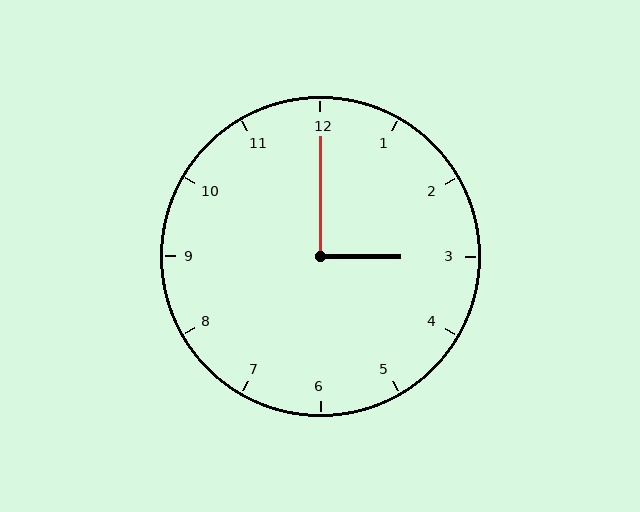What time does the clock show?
3:00.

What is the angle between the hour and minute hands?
Approximately 90 degrees.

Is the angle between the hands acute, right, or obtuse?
It is right.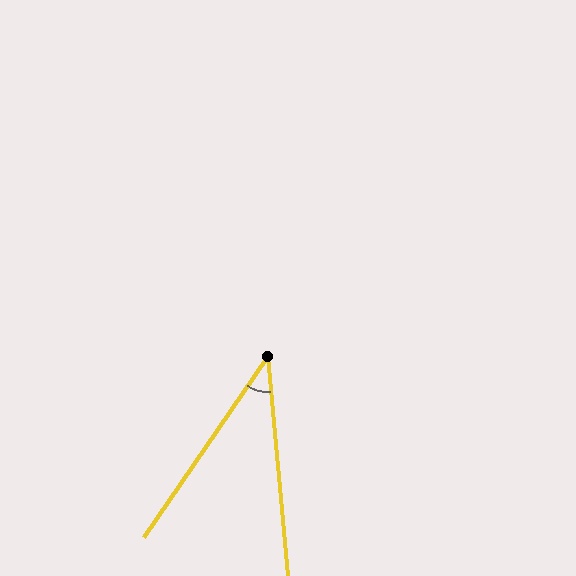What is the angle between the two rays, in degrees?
Approximately 40 degrees.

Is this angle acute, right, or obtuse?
It is acute.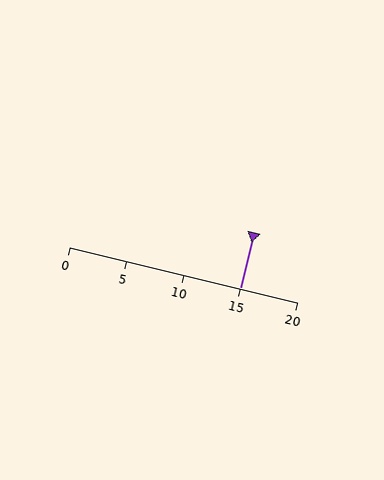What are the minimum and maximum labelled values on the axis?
The axis runs from 0 to 20.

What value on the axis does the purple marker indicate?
The marker indicates approximately 15.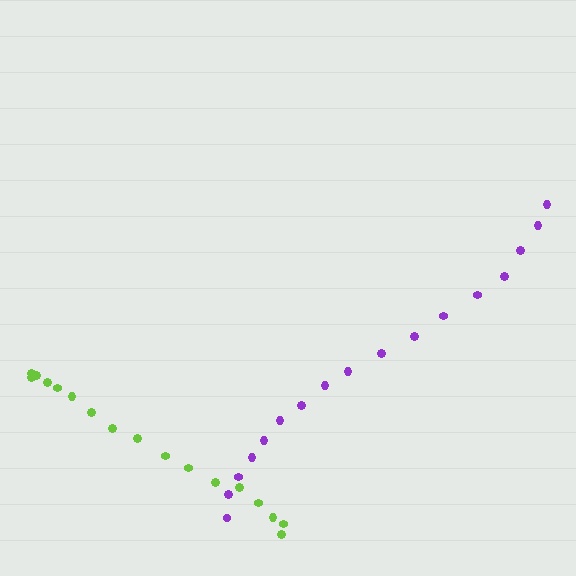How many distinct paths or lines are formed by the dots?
There are 2 distinct paths.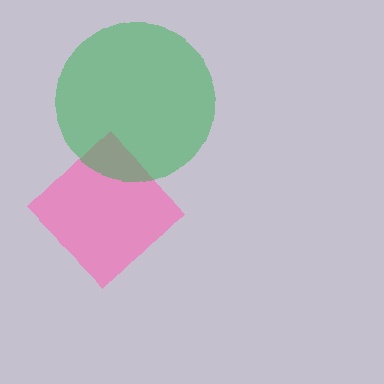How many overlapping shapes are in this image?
There are 2 overlapping shapes in the image.